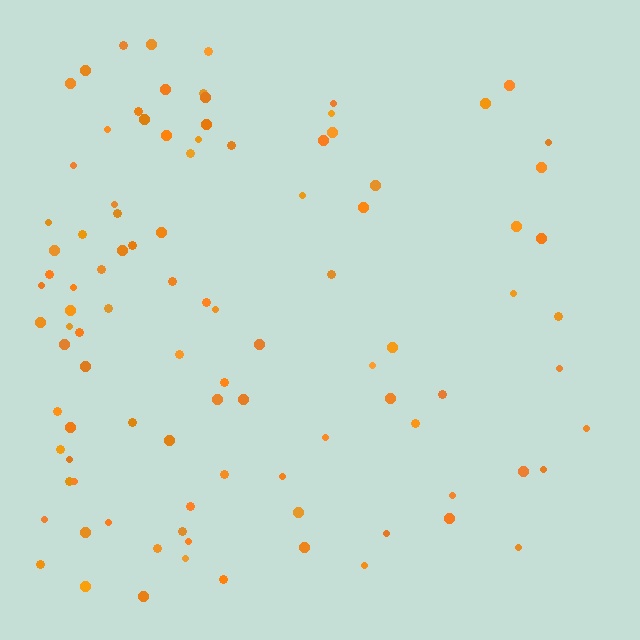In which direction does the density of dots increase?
From right to left, with the left side densest.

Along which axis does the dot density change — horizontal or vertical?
Horizontal.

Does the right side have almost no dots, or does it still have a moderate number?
Still a moderate number, just noticeably fewer than the left.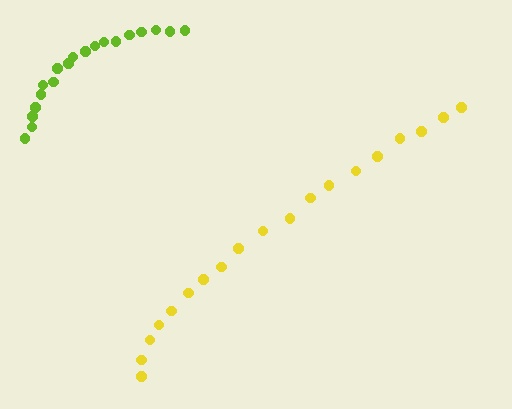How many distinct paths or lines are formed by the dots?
There are 2 distinct paths.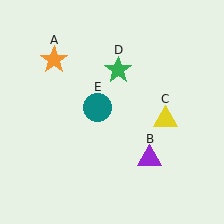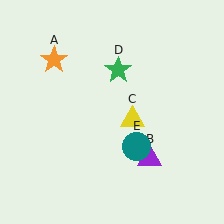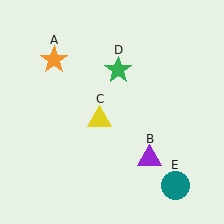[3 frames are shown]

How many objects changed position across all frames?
2 objects changed position: yellow triangle (object C), teal circle (object E).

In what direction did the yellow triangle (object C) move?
The yellow triangle (object C) moved left.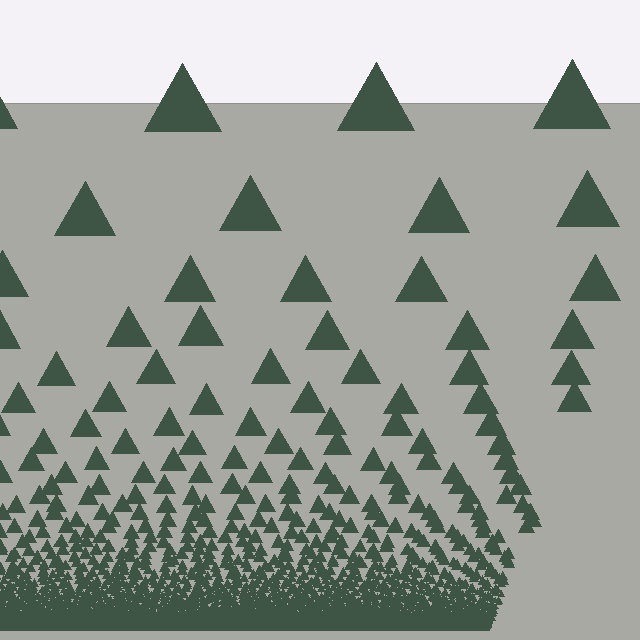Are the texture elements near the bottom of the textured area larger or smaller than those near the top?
Smaller. The gradient is inverted — elements near the bottom are smaller and denser.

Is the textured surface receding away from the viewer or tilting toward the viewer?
The surface appears to tilt toward the viewer. Texture elements get larger and sparser toward the top.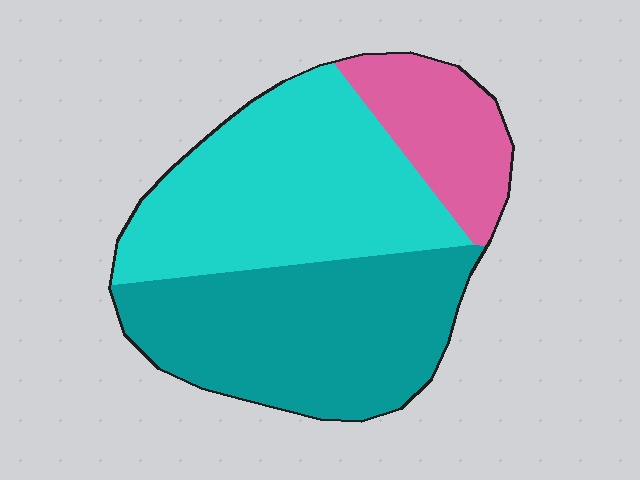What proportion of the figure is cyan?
Cyan takes up about two fifths (2/5) of the figure.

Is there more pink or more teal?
Teal.